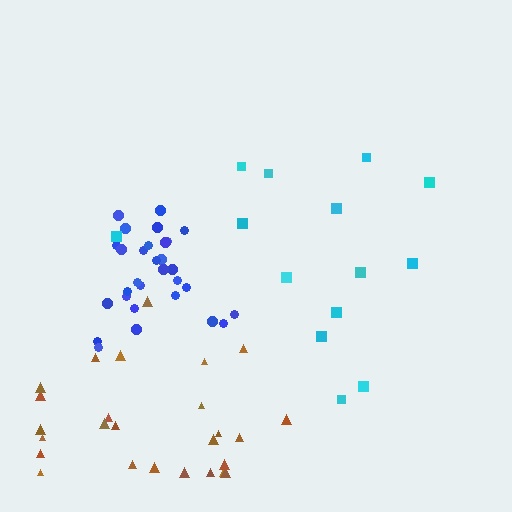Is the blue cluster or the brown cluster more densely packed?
Blue.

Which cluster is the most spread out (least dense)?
Cyan.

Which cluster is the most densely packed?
Blue.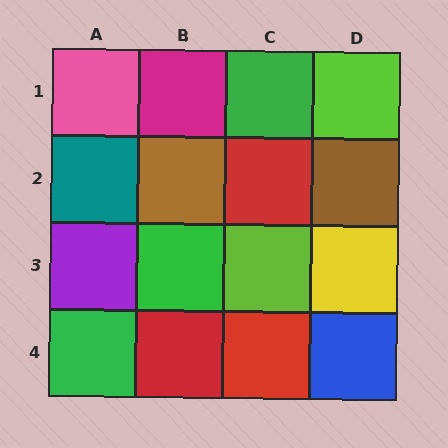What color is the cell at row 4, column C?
Red.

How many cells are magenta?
1 cell is magenta.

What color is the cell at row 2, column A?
Teal.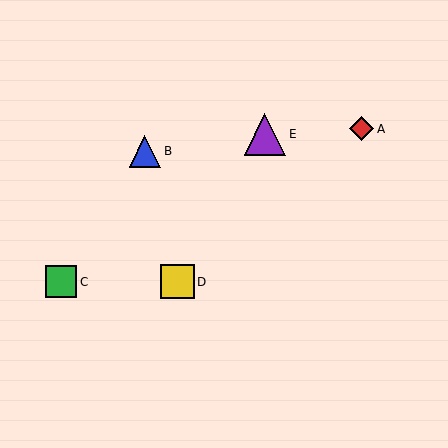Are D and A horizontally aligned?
No, D is at y≈282 and A is at y≈129.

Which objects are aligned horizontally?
Objects C, D are aligned horizontally.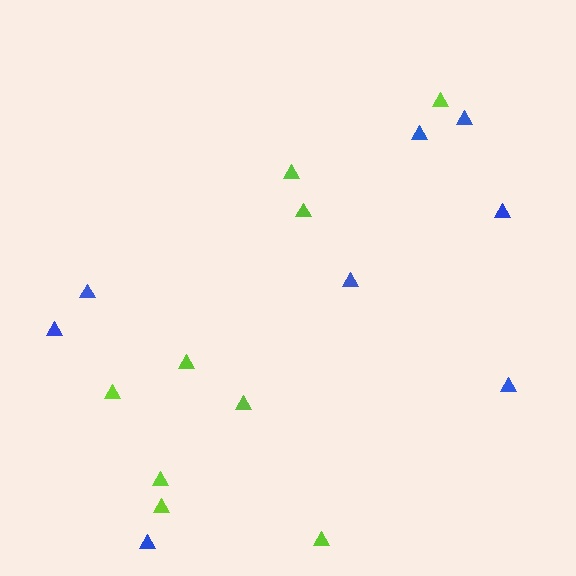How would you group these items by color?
There are 2 groups: one group of lime triangles (9) and one group of blue triangles (8).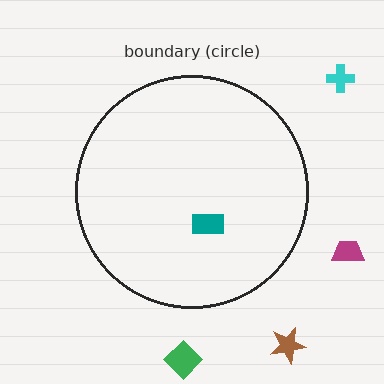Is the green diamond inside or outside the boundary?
Outside.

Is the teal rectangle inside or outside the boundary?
Inside.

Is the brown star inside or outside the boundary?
Outside.